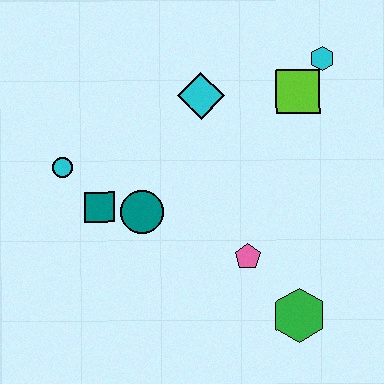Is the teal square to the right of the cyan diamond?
No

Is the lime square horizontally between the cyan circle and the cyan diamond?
No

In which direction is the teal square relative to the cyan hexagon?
The teal square is to the left of the cyan hexagon.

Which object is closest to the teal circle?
The teal square is closest to the teal circle.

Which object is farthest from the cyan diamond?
The green hexagon is farthest from the cyan diamond.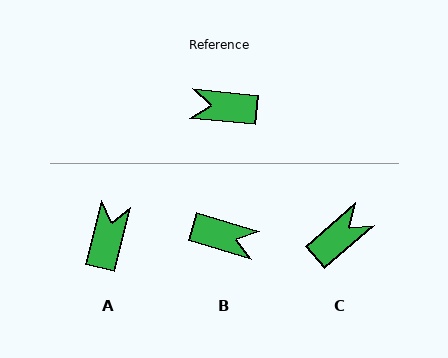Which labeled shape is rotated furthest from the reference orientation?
B, about 168 degrees away.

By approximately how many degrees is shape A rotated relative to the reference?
Approximately 98 degrees clockwise.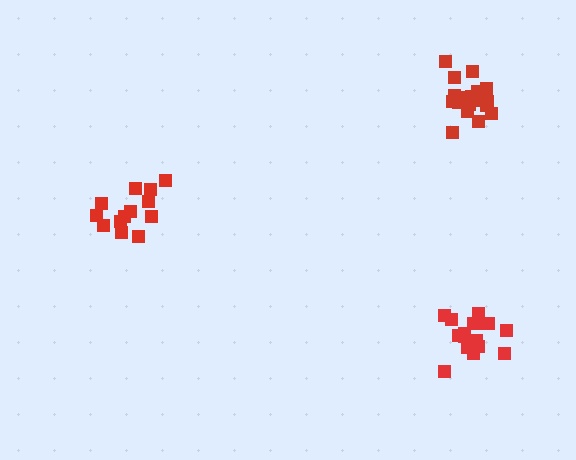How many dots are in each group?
Group 1: 13 dots, Group 2: 18 dots, Group 3: 16 dots (47 total).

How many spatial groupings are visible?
There are 3 spatial groupings.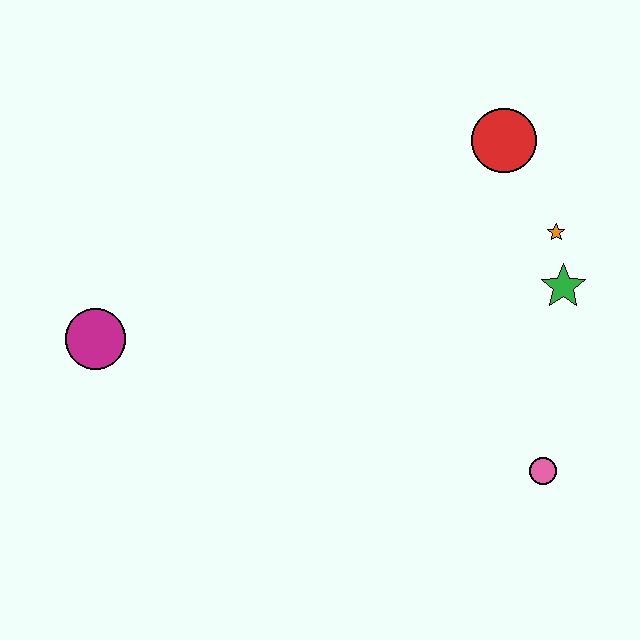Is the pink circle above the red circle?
No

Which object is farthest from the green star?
The magenta circle is farthest from the green star.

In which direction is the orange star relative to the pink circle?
The orange star is above the pink circle.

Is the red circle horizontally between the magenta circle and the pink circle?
Yes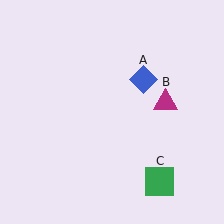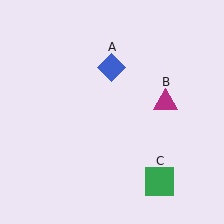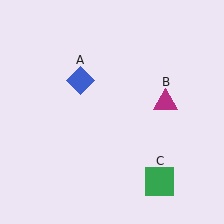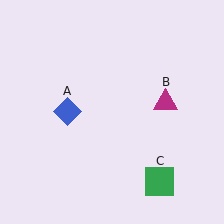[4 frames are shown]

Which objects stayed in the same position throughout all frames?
Magenta triangle (object B) and green square (object C) remained stationary.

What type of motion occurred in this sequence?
The blue diamond (object A) rotated counterclockwise around the center of the scene.